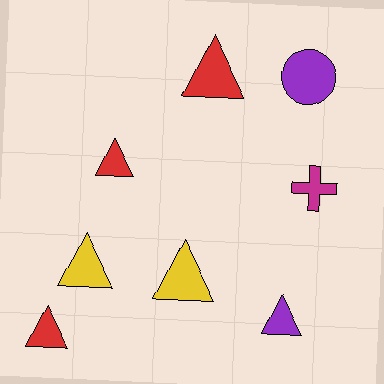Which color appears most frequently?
Red, with 3 objects.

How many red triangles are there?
There are 3 red triangles.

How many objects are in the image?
There are 8 objects.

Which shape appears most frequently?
Triangle, with 6 objects.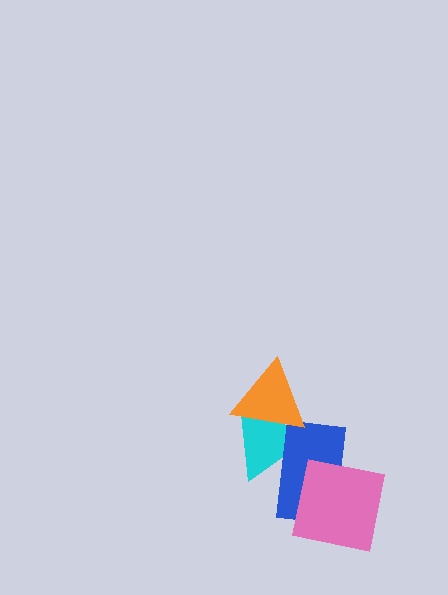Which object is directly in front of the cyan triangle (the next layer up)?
The blue rectangle is directly in front of the cyan triangle.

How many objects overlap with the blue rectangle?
2 objects overlap with the blue rectangle.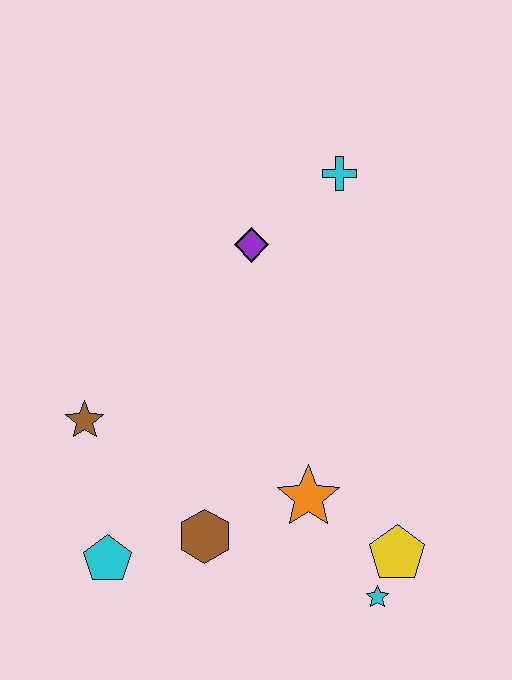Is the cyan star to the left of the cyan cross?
No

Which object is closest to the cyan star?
The yellow pentagon is closest to the cyan star.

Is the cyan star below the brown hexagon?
Yes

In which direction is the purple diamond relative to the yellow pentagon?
The purple diamond is above the yellow pentagon.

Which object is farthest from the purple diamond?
The cyan star is farthest from the purple diamond.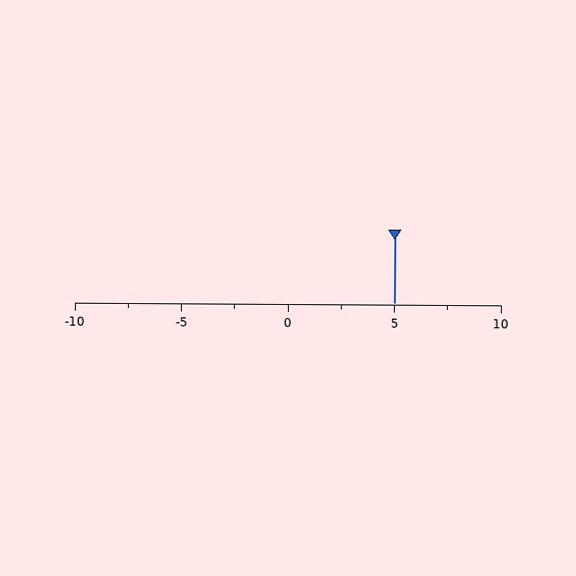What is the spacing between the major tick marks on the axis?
The major ticks are spaced 5 apart.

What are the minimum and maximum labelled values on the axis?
The axis runs from -10 to 10.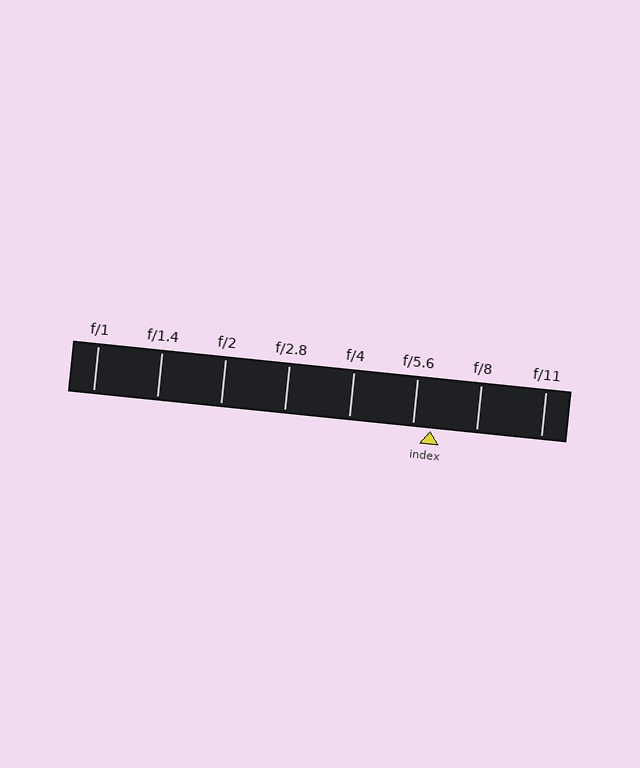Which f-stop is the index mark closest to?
The index mark is closest to f/5.6.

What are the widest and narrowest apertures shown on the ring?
The widest aperture shown is f/1 and the narrowest is f/11.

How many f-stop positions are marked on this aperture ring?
There are 8 f-stop positions marked.